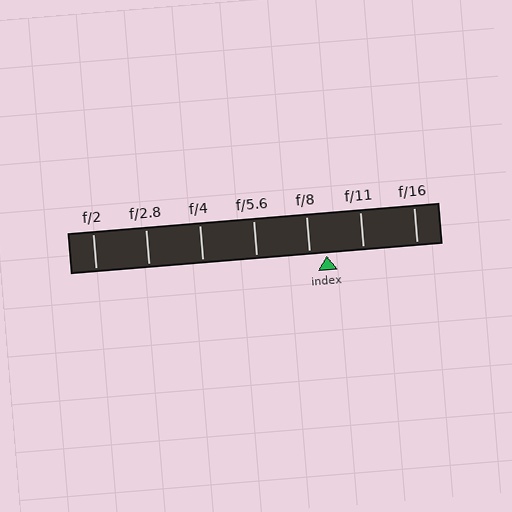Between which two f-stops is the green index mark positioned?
The index mark is between f/8 and f/11.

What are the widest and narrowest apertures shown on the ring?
The widest aperture shown is f/2 and the narrowest is f/16.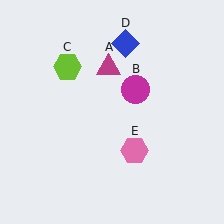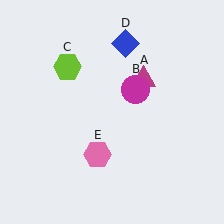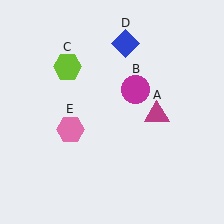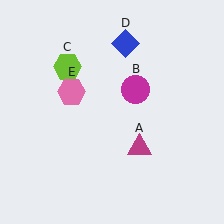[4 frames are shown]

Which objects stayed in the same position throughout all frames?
Magenta circle (object B) and lime hexagon (object C) and blue diamond (object D) remained stationary.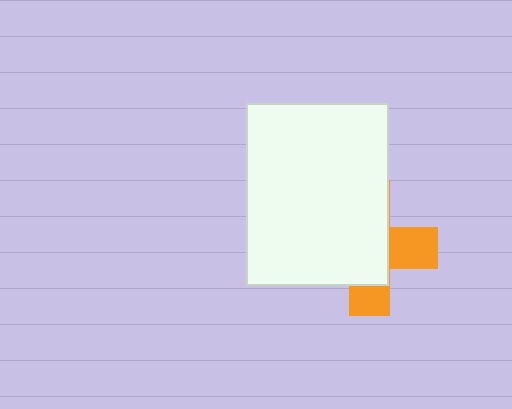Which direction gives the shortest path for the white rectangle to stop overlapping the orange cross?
Moving left gives the shortest separation.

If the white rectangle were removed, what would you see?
You would see the complete orange cross.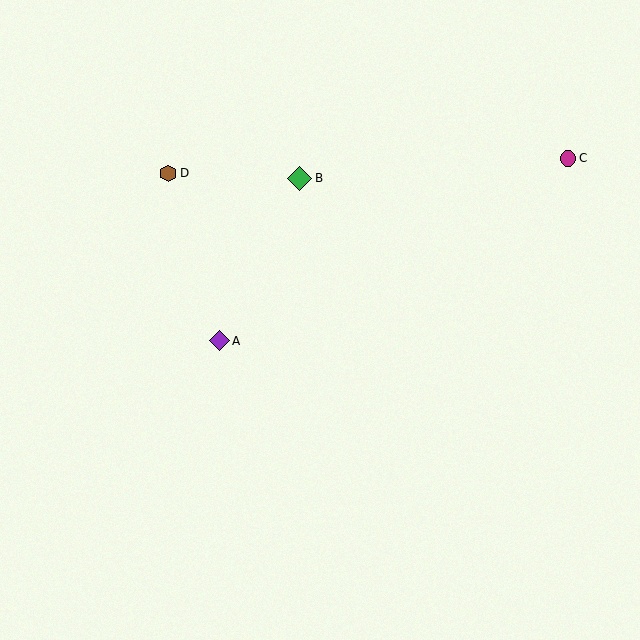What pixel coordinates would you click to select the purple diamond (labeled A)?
Click at (219, 341) to select the purple diamond A.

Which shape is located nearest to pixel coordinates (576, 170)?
The magenta circle (labeled C) at (568, 158) is nearest to that location.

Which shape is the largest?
The green diamond (labeled B) is the largest.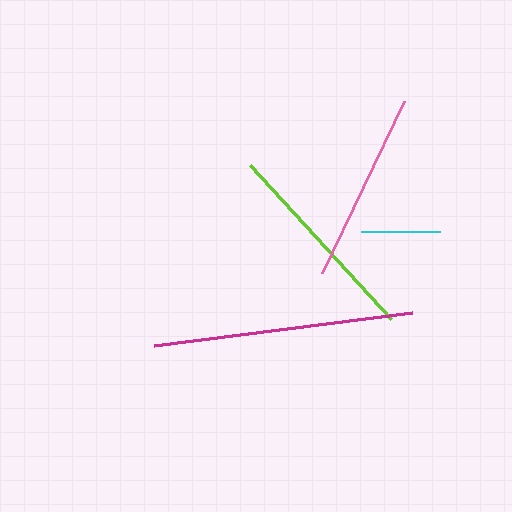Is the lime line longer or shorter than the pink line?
The lime line is longer than the pink line.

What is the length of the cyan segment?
The cyan segment is approximately 80 pixels long.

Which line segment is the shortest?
The cyan line is the shortest at approximately 80 pixels.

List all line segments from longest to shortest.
From longest to shortest: magenta, lime, pink, cyan.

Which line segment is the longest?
The magenta line is the longest at approximately 260 pixels.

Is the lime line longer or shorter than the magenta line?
The magenta line is longer than the lime line.